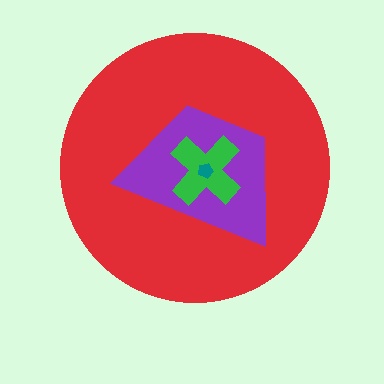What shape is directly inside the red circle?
The purple trapezoid.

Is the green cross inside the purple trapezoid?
Yes.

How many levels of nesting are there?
4.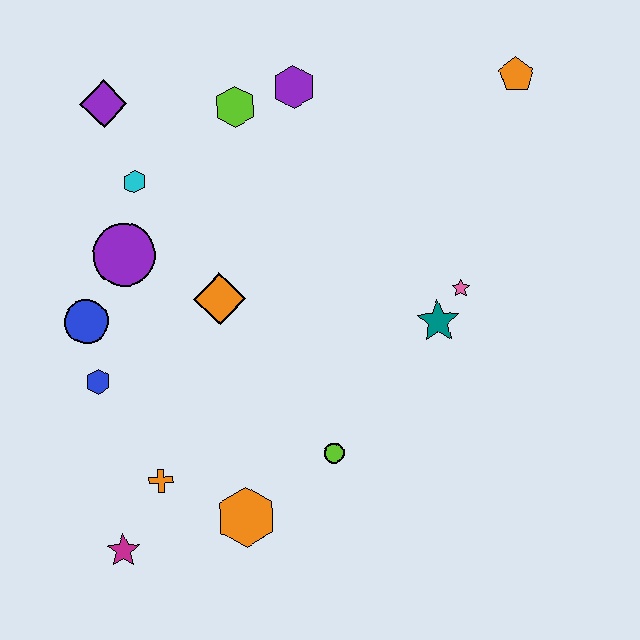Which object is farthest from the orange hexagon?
The orange pentagon is farthest from the orange hexagon.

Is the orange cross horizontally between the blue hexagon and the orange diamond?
Yes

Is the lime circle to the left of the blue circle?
No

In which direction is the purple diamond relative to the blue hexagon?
The purple diamond is above the blue hexagon.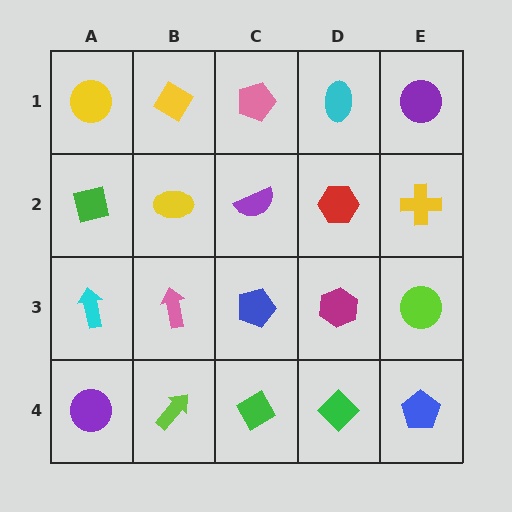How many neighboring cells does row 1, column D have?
3.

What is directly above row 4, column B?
A pink arrow.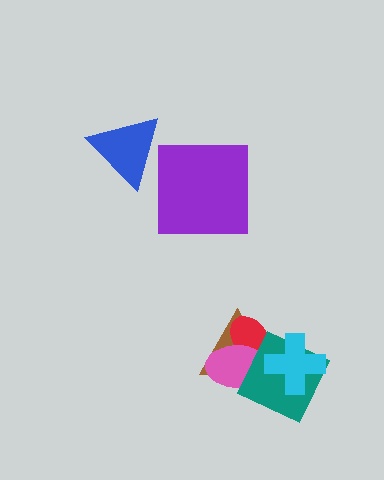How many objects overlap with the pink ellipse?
3 objects overlap with the pink ellipse.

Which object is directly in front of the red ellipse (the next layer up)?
The pink ellipse is directly in front of the red ellipse.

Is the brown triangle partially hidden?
Yes, it is partially covered by another shape.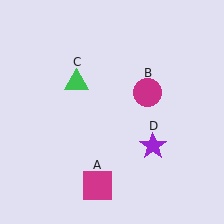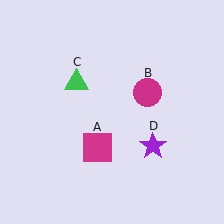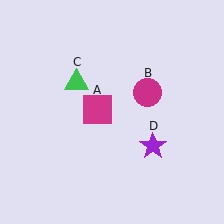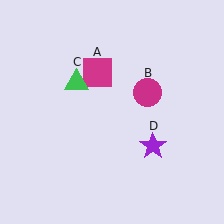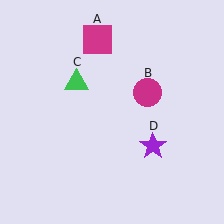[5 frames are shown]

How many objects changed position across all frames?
1 object changed position: magenta square (object A).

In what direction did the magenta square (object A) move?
The magenta square (object A) moved up.